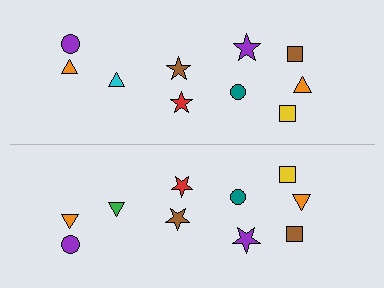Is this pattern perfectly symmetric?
No, the pattern is not perfectly symmetric. The green triangle on the bottom side breaks the symmetry — its mirror counterpart is cyan.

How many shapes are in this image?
There are 20 shapes in this image.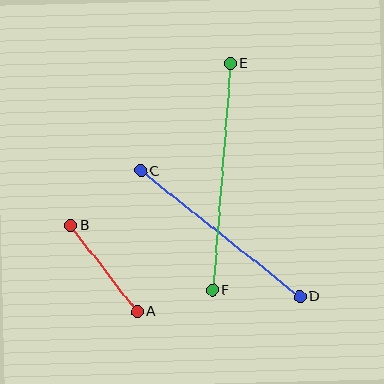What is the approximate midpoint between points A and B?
The midpoint is at approximately (104, 269) pixels.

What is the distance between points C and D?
The distance is approximately 203 pixels.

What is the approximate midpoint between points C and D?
The midpoint is at approximately (220, 234) pixels.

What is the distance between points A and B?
The distance is approximately 109 pixels.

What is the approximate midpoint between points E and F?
The midpoint is at approximately (221, 177) pixels.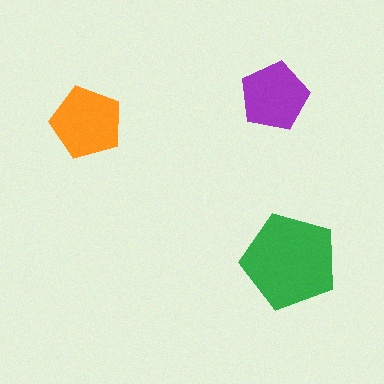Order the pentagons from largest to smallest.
the green one, the orange one, the purple one.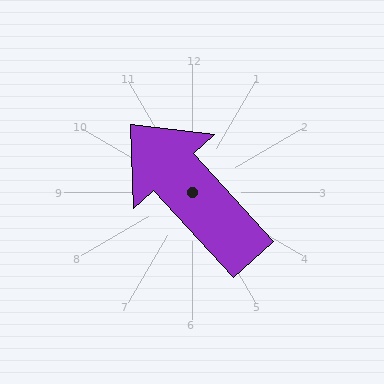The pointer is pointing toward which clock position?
Roughly 11 o'clock.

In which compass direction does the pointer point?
Northwest.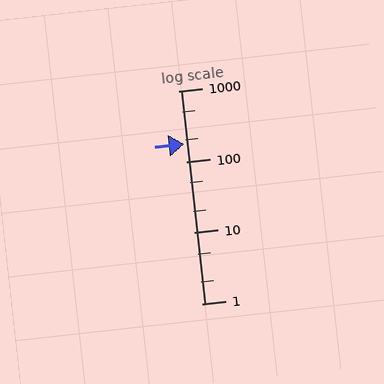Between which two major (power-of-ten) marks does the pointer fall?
The pointer is between 100 and 1000.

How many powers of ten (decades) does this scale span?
The scale spans 3 decades, from 1 to 1000.